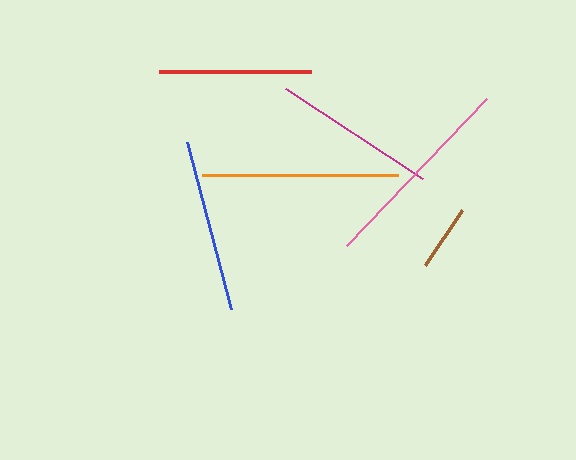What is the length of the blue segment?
The blue segment is approximately 173 pixels long.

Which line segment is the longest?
The pink line is the longest at approximately 203 pixels.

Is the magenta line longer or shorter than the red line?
The magenta line is longer than the red line.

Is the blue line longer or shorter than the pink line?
The pink line is longer than the blue line.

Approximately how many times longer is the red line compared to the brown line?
The red line is approximately 2.3 times the length of the brown line.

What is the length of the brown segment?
The brown segment is approximately 66 pixels long.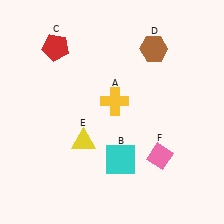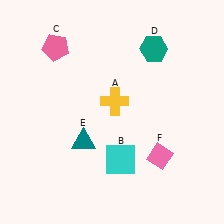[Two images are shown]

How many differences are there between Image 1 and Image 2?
There are 3 differences between the two images.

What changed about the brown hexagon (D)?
In Image 1, D is brown. In Image 2, it changed to teal.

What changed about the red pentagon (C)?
In Image 1, C is red. In Image 2, it changed to pink.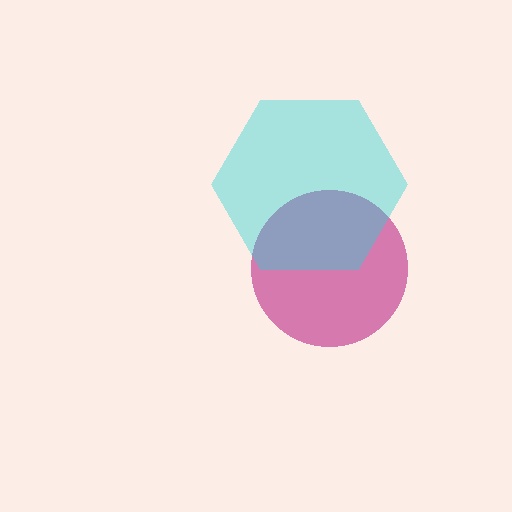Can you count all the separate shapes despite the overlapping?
Yes, there are 2 separate shapes.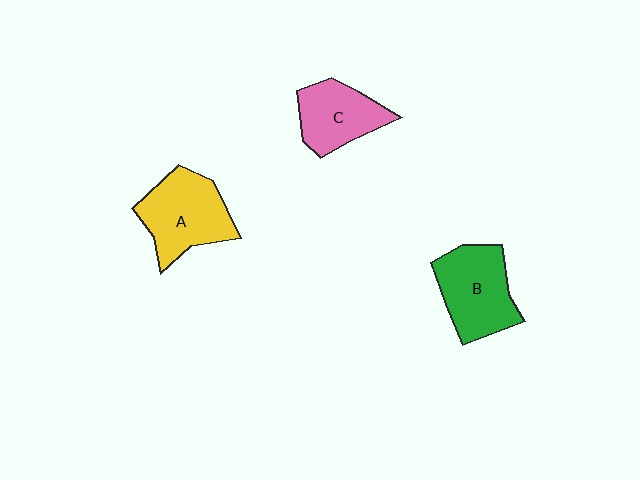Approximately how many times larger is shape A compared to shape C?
Approximately 1.3 times.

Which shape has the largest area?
Shape A (yellow).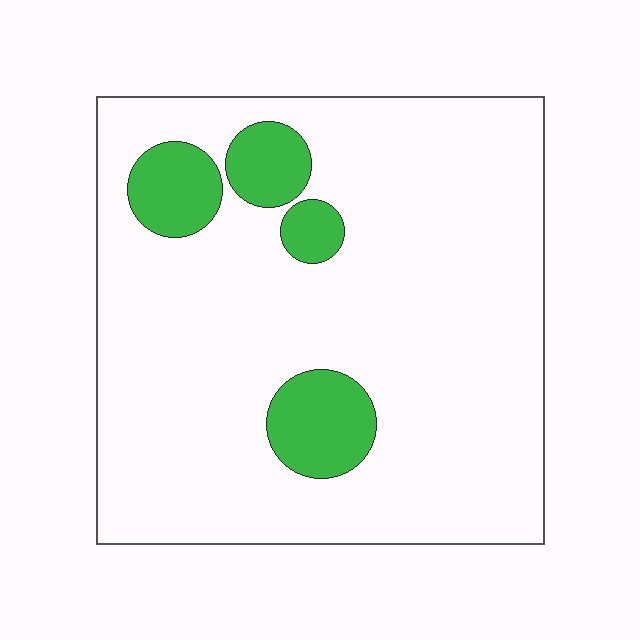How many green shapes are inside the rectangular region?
4.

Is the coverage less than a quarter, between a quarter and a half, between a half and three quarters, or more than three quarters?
Less than a quarter.